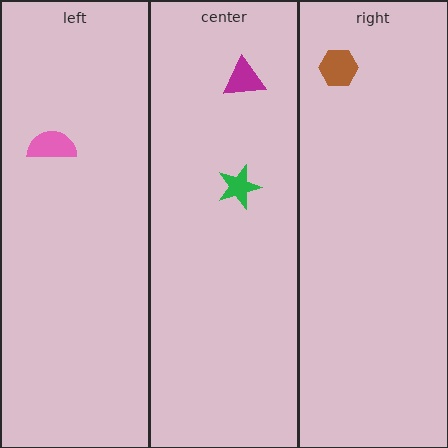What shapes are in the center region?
The green star, the magenta triangle.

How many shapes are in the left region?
1.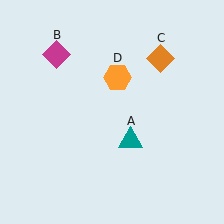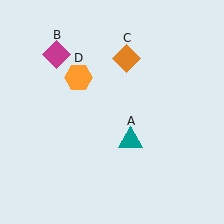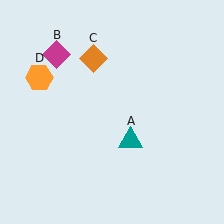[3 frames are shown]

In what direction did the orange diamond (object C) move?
The orange diamond (object C) moved left.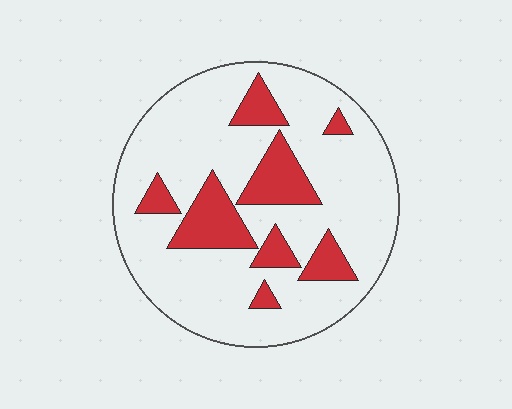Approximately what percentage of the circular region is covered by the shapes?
Approximately 20%.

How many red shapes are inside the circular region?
8.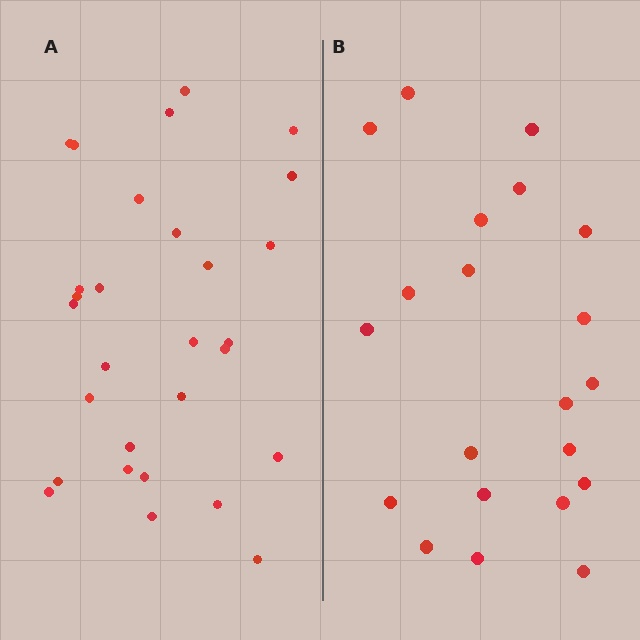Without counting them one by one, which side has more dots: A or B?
Region A (the left region) has more dots.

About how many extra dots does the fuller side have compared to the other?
Region A has roughly 8 or so more dots than region B.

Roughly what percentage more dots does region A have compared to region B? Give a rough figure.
About 40% more.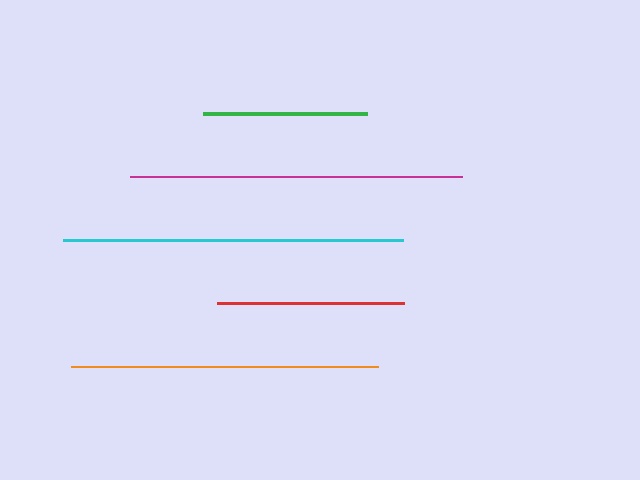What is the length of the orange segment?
The orange segment is approximately 307 pixels long.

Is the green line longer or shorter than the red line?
The red line is longer than the green line.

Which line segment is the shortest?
The green line is the shortest at approximately 164 pixels.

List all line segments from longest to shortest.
From longest to shortest: cyan, magenta, orange, red, green.